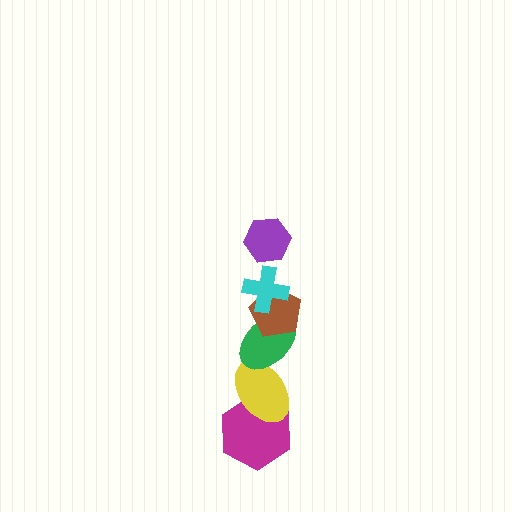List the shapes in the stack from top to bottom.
From top to bottom: the purple hexagon, the cyan cross, the brown pentagon, the green ellipse, the yellow ellipse, the magenta hexagon.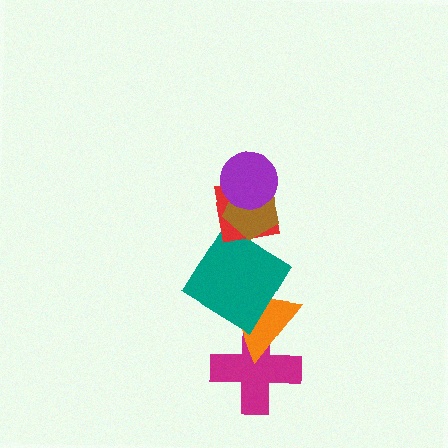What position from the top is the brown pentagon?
The brown pentagon is 2nd from the top.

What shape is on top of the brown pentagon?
The purple circle is on top of the brown pentagon.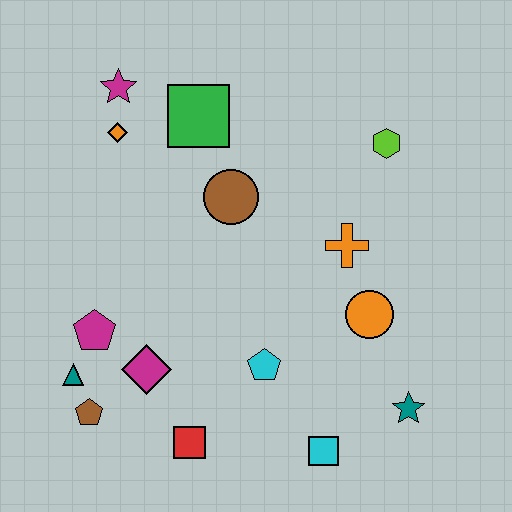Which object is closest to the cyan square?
The teal star is closest to the cyan square.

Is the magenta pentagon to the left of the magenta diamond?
Yes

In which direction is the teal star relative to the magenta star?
The teal star is below the magenta star.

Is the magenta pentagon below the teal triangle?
No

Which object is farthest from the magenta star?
The teal star is farthest from the magenta star.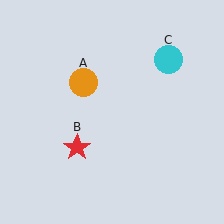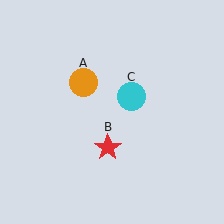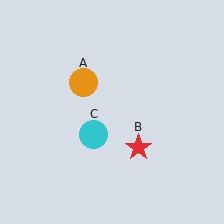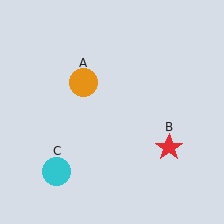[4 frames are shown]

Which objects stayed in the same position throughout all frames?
Orange circle (object A) remained stationary.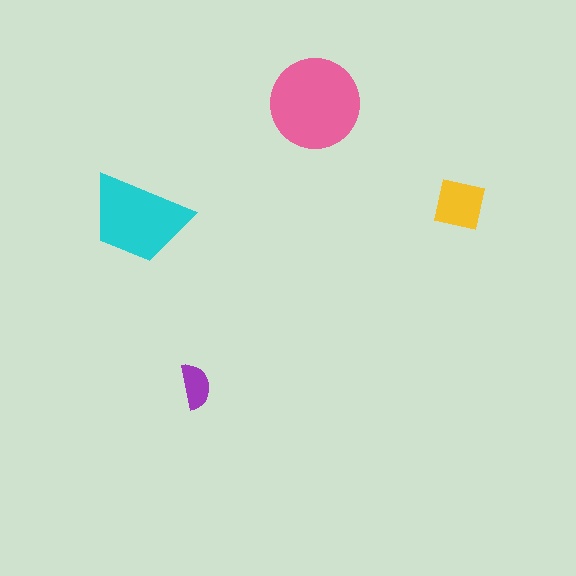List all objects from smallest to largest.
The purple semicircle, the yellow square, the cyan trapezoid, the pink circle.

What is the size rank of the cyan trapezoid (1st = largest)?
2nd.